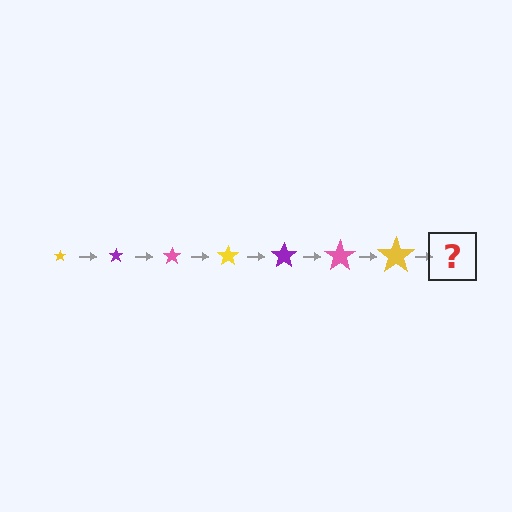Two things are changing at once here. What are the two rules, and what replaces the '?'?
The two rules are that the star grows larger each step and the color cycles through yellow, purple, and pink. The '?' should be a purple star, larger than the previous one.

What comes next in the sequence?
The next element should be a purple star, larger than the previous one.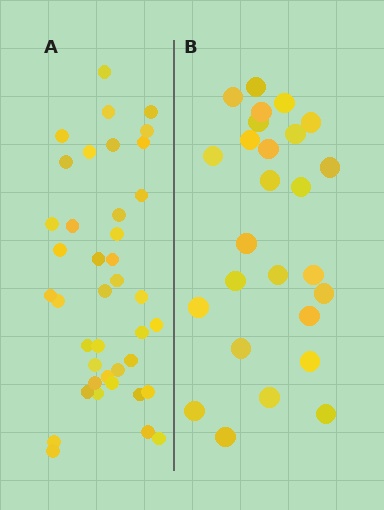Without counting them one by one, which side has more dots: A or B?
Region A (the left region) has more dots.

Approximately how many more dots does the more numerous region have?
Region A has approximately 15 more dots than region B.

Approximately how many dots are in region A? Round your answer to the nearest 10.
About 40 dots.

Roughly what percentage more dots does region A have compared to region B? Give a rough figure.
About 55% more.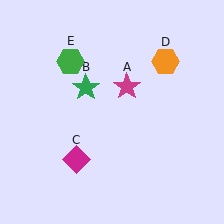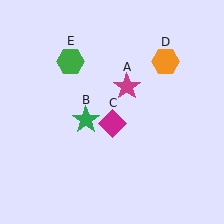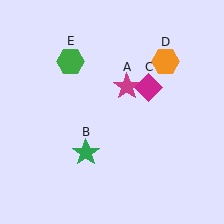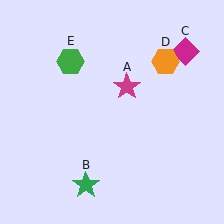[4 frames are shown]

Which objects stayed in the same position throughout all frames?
Magenta star (object A) and orange hexagon (object D) and green hexagon (object E) remained stationary.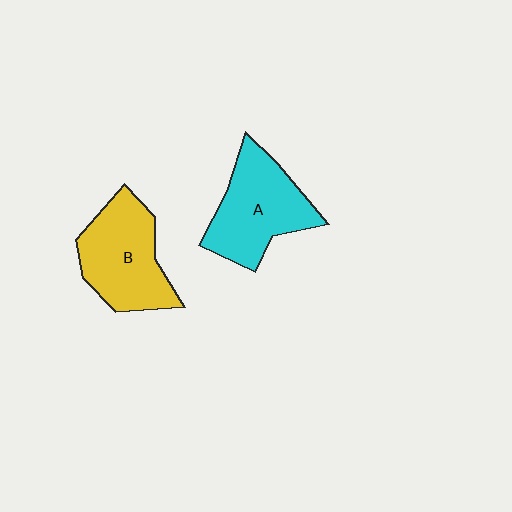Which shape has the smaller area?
Shape A (cyan).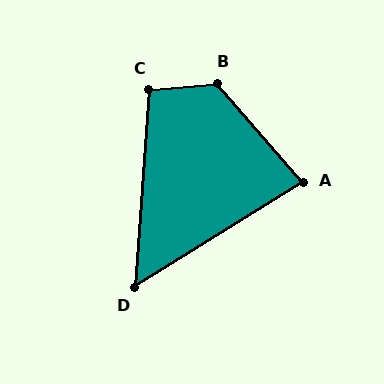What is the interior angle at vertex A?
Approximately 81 degrees (acute).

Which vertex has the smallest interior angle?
D, at approximately 54 degrees.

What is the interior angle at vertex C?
Approximately 99 degrees (obtuse).